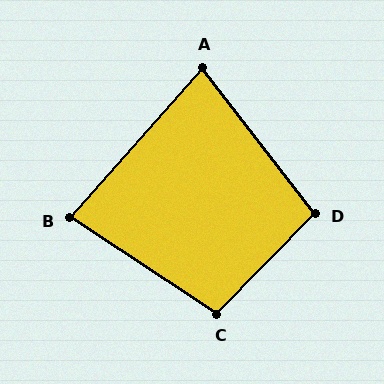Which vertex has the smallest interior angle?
A, at approximately 79 degrees.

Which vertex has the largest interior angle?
C, at approximately 101 degrees.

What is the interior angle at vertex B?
Approximately 82 degrees (acute).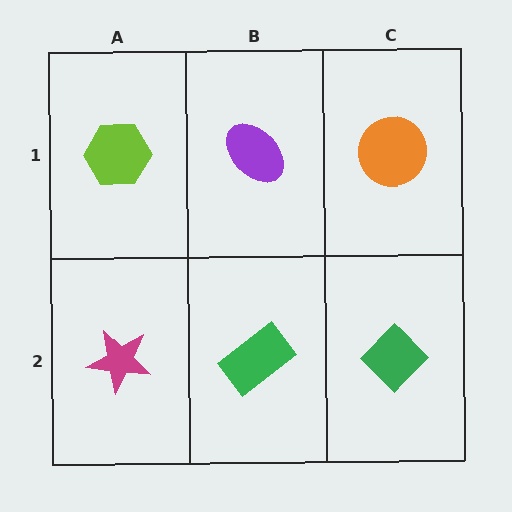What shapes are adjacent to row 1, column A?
A magenta star (row 2, column A), a purple ellipse (row 1, column B).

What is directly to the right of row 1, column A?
A purple ellipse.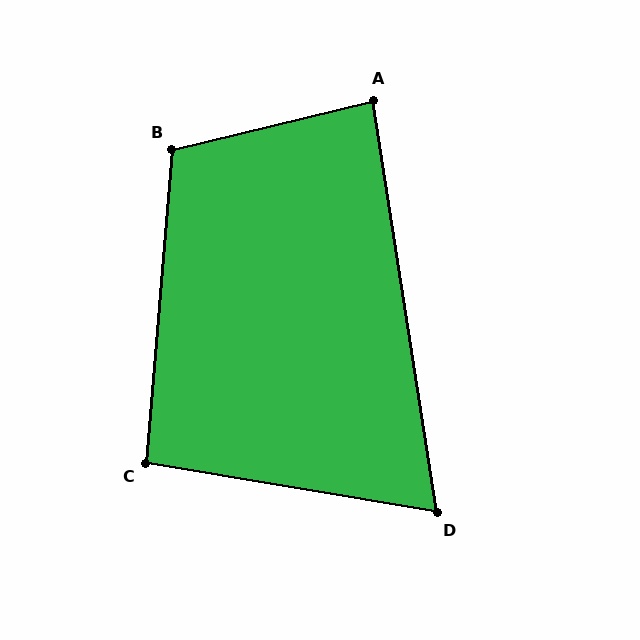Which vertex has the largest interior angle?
B, at approximately 108 degrees.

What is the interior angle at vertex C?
Approximately 95 degrees (approximately right).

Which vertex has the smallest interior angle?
D, at approximately 72 degrees.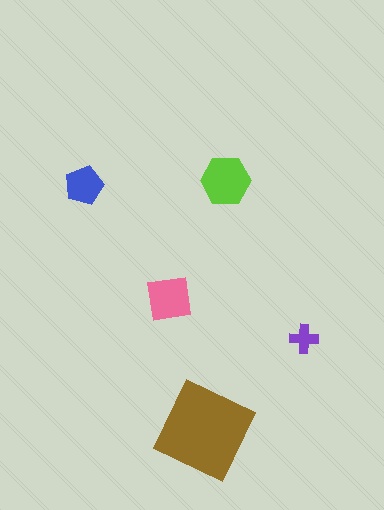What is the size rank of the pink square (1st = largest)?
3rd.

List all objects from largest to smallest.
The brown diamond, the lime hexagon, the pink square, the blue pentagon, the purple cross.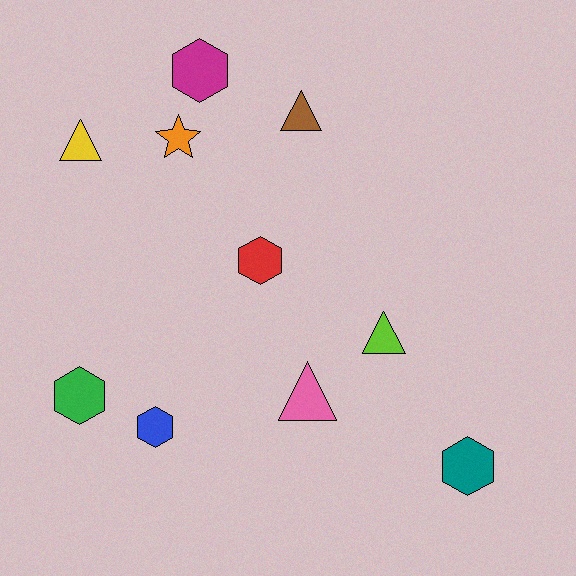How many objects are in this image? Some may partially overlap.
There are 10 objects.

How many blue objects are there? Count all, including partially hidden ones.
There is 1 blue object.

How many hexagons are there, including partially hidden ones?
There are 5 hexagons.